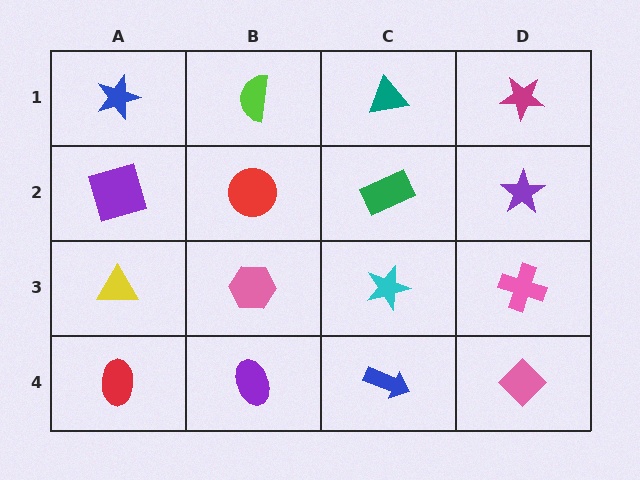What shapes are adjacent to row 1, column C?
A green rectangle (row 2, column C), a lime semicircle (row 1, column B), a magenta star (row 1, column D).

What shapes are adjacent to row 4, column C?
A cyan star (row 3, column C), a purple ellipse (row 4, column B), a pink diamond (row 4, column D).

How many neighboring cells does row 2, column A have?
3.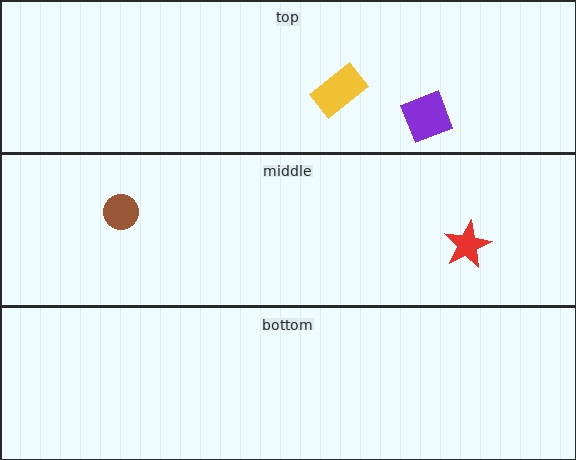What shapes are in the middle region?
The brown circle, the red star.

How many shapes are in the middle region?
2.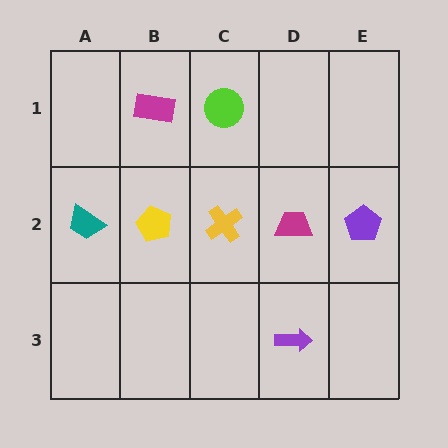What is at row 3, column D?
A purple arrow.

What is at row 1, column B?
A magenta rectangle.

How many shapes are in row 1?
2 shapes.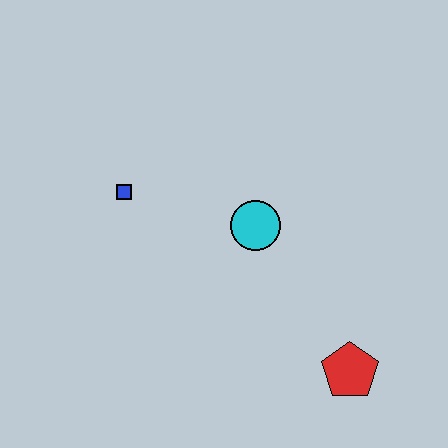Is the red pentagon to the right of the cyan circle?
Yes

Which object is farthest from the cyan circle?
The red pentagon is farthest from the cyan circle.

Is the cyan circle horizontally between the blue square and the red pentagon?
Yes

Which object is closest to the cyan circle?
The blue square is closest to the cyan circle.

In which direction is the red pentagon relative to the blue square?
The red pentagon is to the right of the blue square.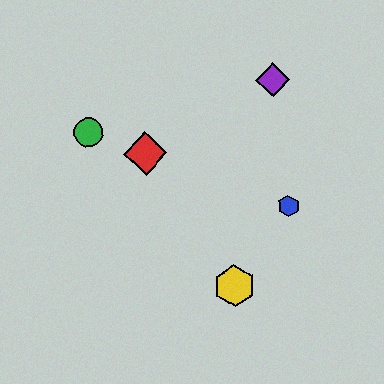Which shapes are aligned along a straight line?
The red diamond, the blue hexagon, the green circle are aligned along a straight line.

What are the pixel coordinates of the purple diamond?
The purple diamond is at (273, 80).